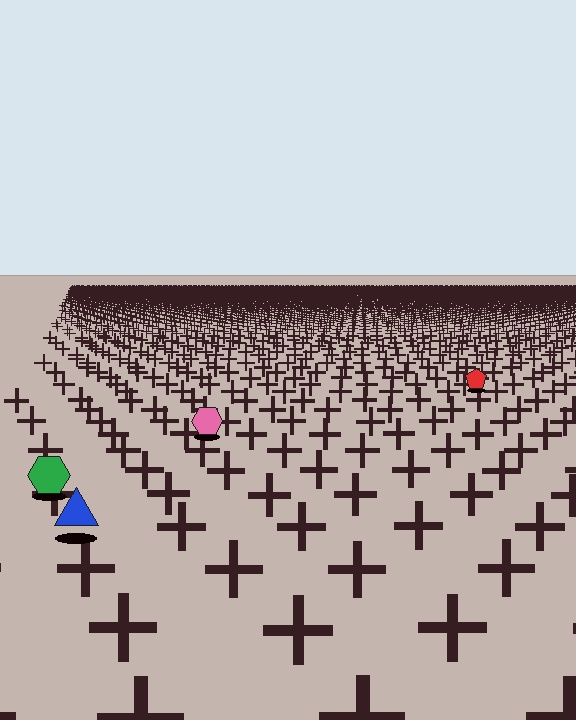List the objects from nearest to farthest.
From nearest to farthest: the blue triangle, the green hexagon, the pink hexagon, the red pentagon.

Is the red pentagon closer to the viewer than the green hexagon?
No. The green hexagon is closer — you can tell from the texture gradient: the ground texture is coarser near it.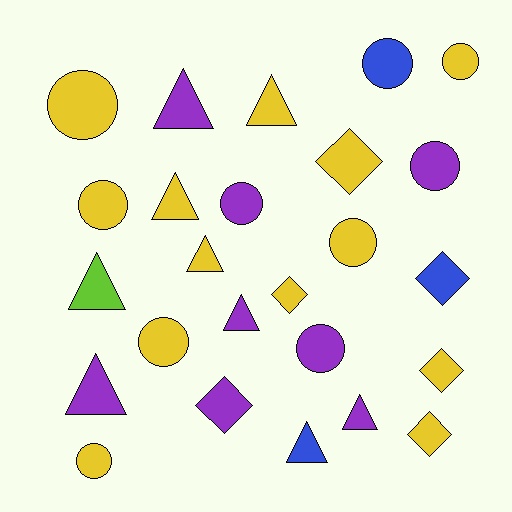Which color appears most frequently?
Yellow, with 13 objects.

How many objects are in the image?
There are 25 objects.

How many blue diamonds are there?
There is 1 blue diamond.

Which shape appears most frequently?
Circle, with 10 objects.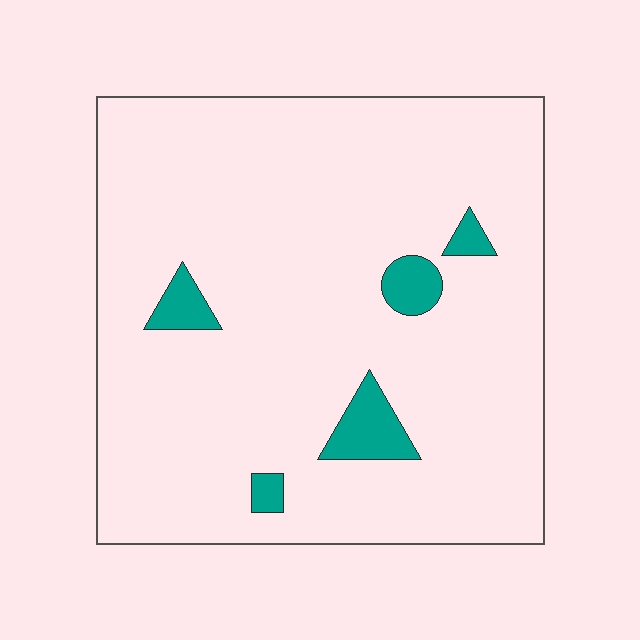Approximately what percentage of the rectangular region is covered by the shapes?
Approximately 5%.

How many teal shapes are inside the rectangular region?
5.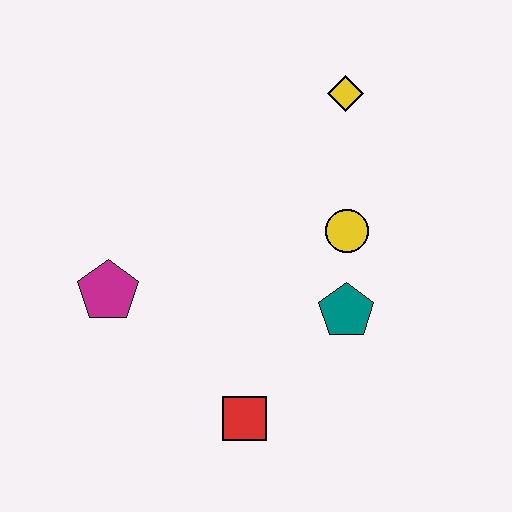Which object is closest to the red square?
The teal pentagon is closest to the red square.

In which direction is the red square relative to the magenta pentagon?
The red square is to the right of the magenta pentagon.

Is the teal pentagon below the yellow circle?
Yes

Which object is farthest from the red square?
The yellow diamond is farthest from the red square.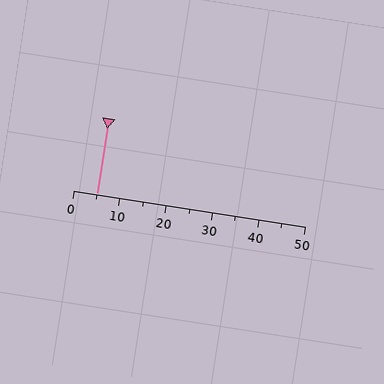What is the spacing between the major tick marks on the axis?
The major ticks are spaced 10 apart.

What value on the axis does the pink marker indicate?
The marker indicates approximately 5.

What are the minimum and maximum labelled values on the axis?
The axis runs from 0 to 50.